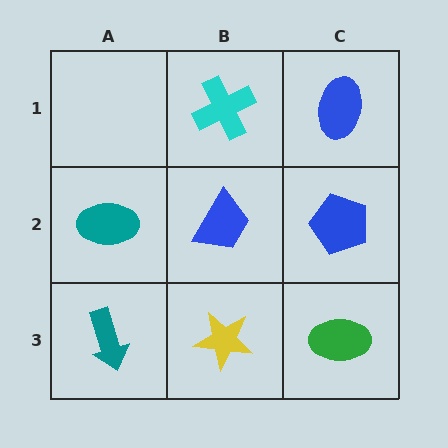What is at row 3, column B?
A yellow star.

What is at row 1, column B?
A cyan cross.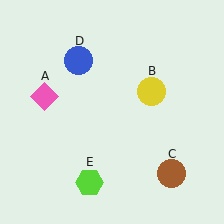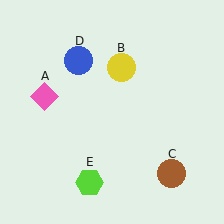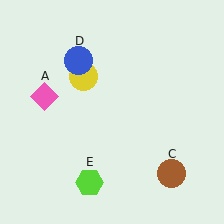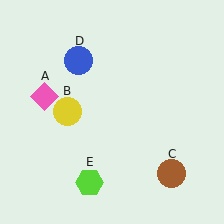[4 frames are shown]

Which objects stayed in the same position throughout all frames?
Pink diamond (object A) and brown circle (object C) and blue circle (object D) and lime hexagon (object E) remained stationary.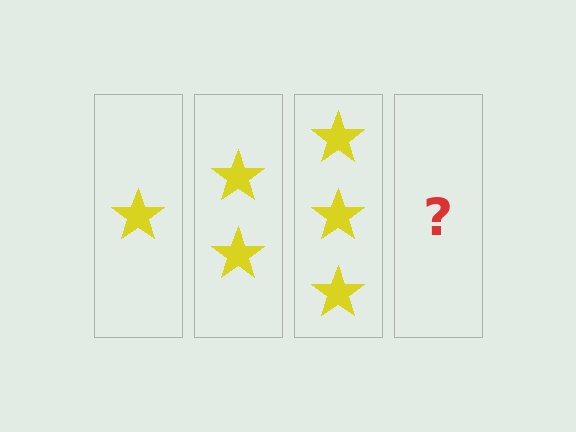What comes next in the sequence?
The next element should be 4 stars.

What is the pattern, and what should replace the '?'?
The pattern is that each step adds one more star. The '?' should be 4 stars.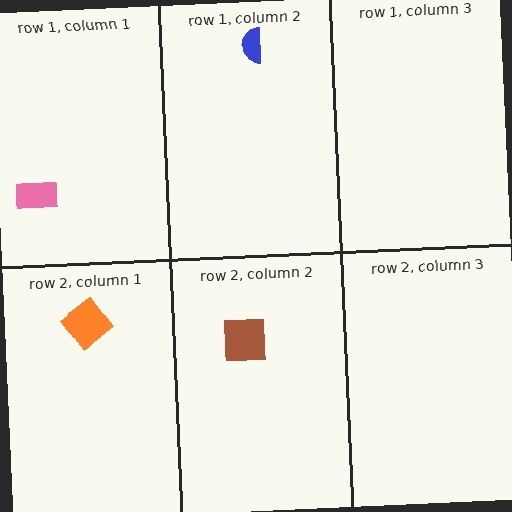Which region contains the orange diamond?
The row 2, column 1 region.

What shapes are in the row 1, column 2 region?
The blue semicircle.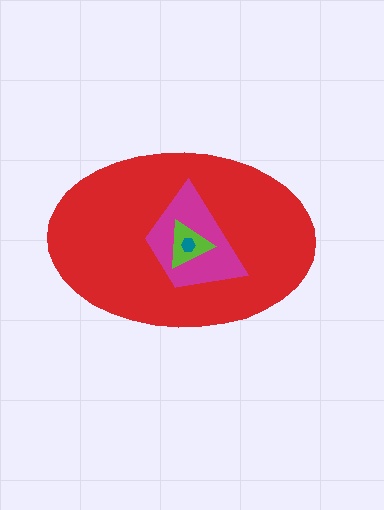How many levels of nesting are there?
4.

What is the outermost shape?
The red ellipse.